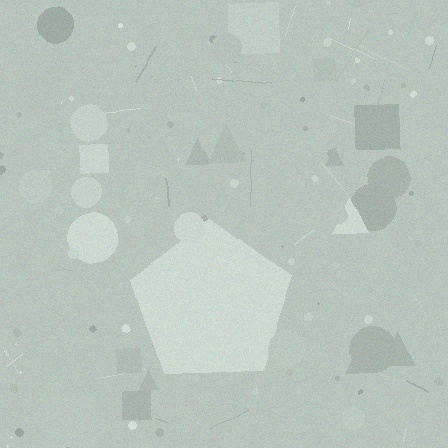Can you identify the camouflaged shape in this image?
The camouflaged shape is a pentagon.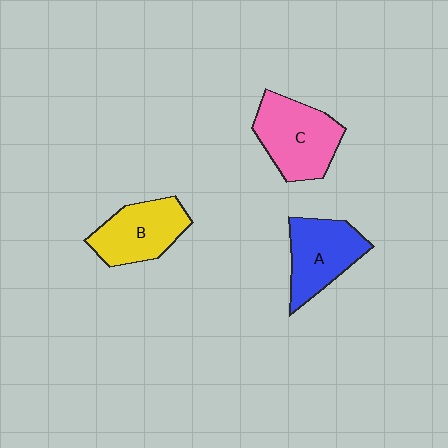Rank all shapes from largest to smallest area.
From largest to smallest: C (pink), A (blue), B (yellow).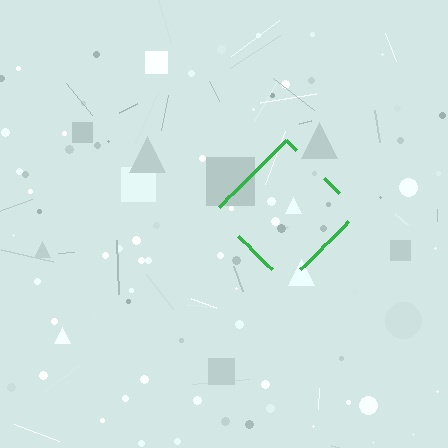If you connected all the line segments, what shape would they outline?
They would outline a diamond.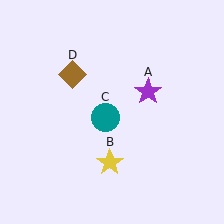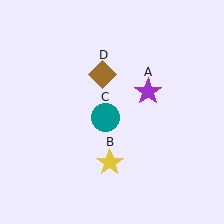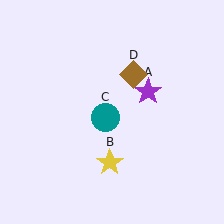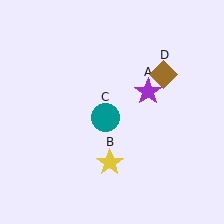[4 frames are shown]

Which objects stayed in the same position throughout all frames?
Purple star (object A) and yellow star (object B) and teal circle (object C) remained stationary.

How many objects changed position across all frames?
1 object changed position: brown diamond (object D).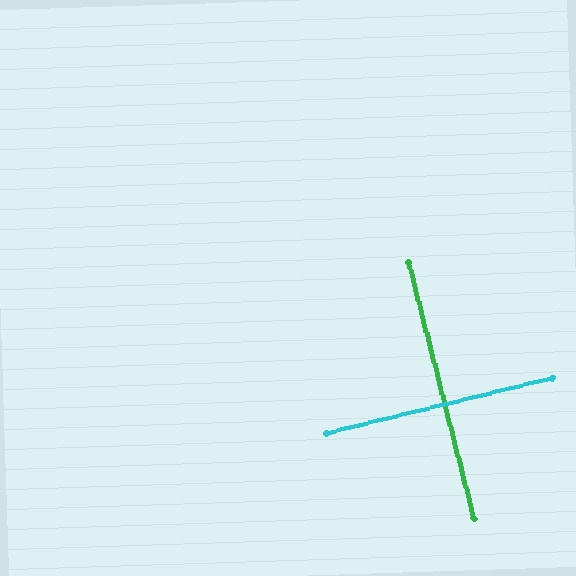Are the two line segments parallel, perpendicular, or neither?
Perpendicular — they meet at approximately 90°.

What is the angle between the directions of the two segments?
Approximately 90 degrees.